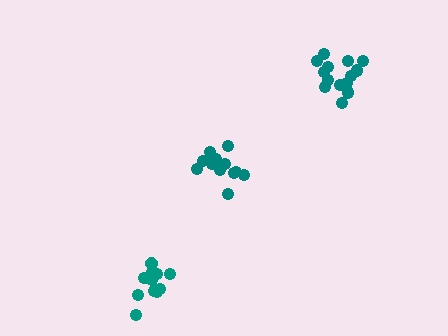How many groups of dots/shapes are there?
There are 3 groups.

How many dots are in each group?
Group 1: 13 dots, Group 2: 12 dots, Group 3: 15 dots (40 total).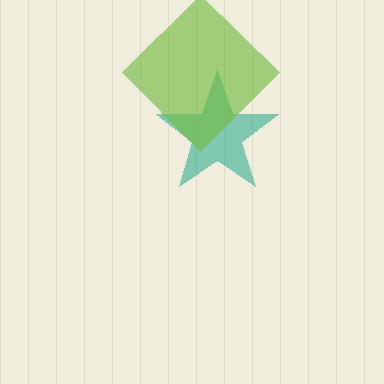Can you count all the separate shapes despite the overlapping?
Yes, there are 2 separate shapes.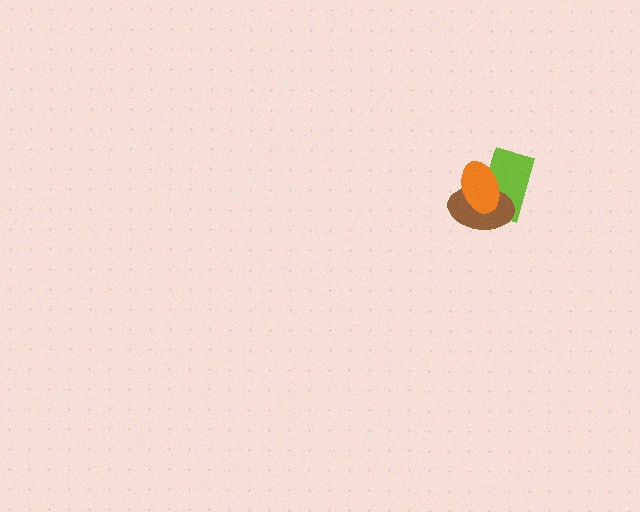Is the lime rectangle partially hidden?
Yes, it is partially covered by another shape.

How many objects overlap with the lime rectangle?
2 objects overlap with the lime rectangle.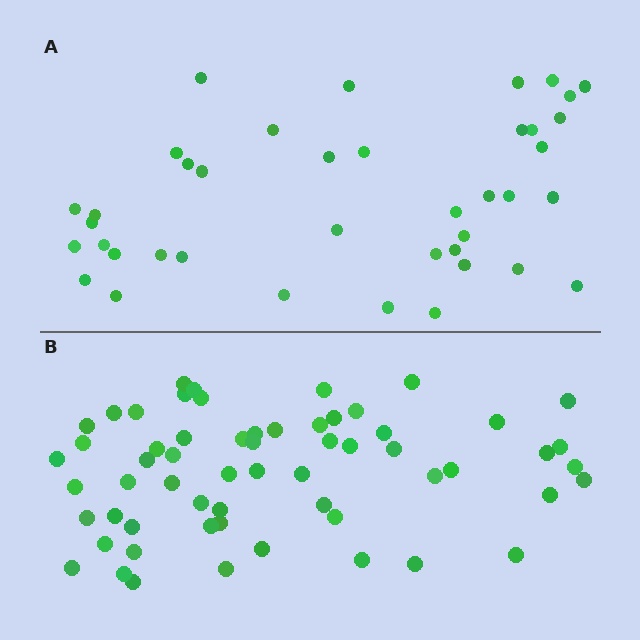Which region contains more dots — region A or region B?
Region B (the bottom region) has more dots.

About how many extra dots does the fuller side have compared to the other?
Region B has approximately 20 more dots than region A.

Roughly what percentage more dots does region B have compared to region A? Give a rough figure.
About 50% more.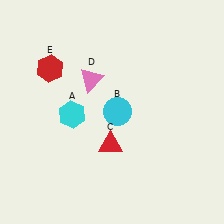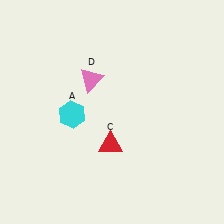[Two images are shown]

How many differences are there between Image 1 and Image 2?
There are 2 differences between the two images.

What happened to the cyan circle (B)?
The cyan circle (B) was removed in Image 2. It was in the top-right area of Image 1.